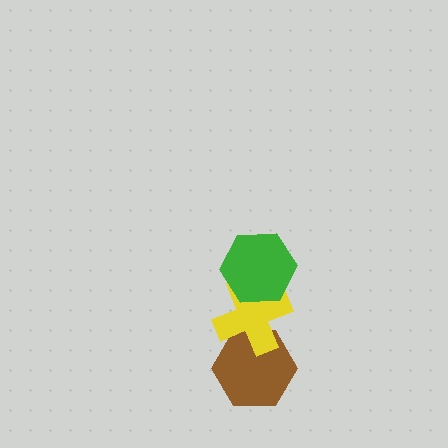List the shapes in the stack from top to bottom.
From top to bottom: the green hexagon, the yellow cross, the brown hexagon.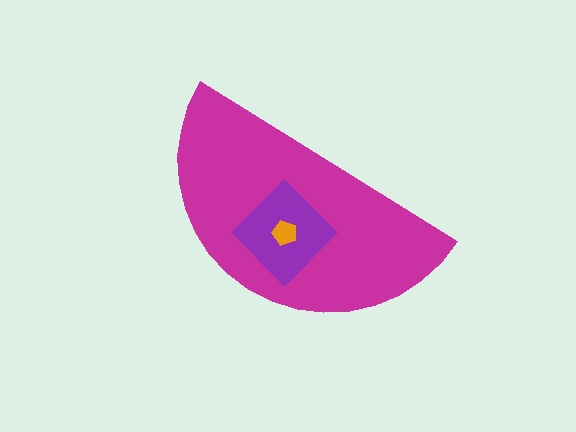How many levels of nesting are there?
3.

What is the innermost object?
The orange pentagon.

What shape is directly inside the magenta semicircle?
The purple diamond.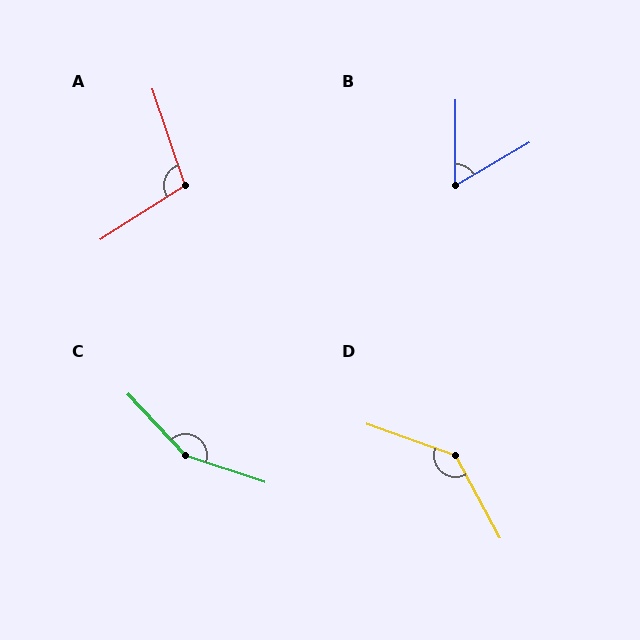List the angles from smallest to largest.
B (60°), A (104°), D (138°), C (152°).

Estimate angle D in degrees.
Approximately 138 degrees.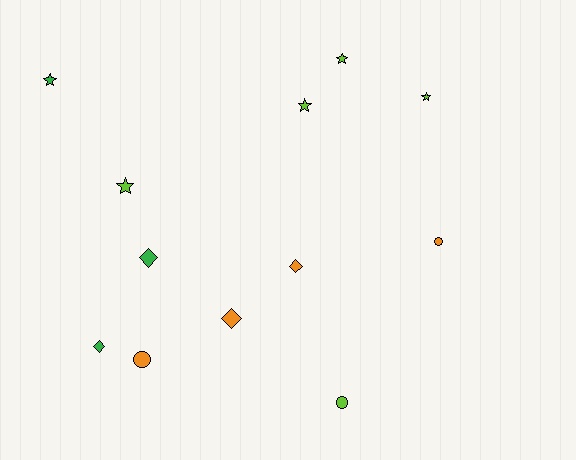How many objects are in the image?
There are 12 objects.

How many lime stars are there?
There are 4 lime stars.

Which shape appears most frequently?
Star, with 5 objects.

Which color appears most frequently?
Lime, with 5 objects.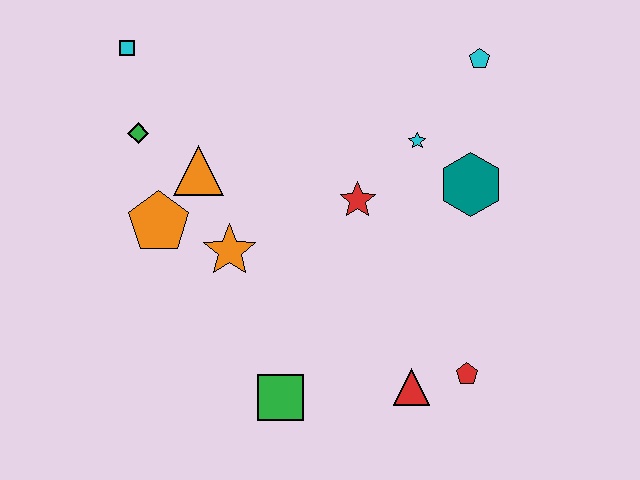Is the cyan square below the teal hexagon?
No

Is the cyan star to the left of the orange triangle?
No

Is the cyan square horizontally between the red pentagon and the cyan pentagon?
No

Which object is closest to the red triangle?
The red pentagon is closest to the red triangle.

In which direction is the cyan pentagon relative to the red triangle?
The cyan pentagon is above the red triangle.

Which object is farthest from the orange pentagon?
The cyan pentagon is farthest from the orange pentagon.